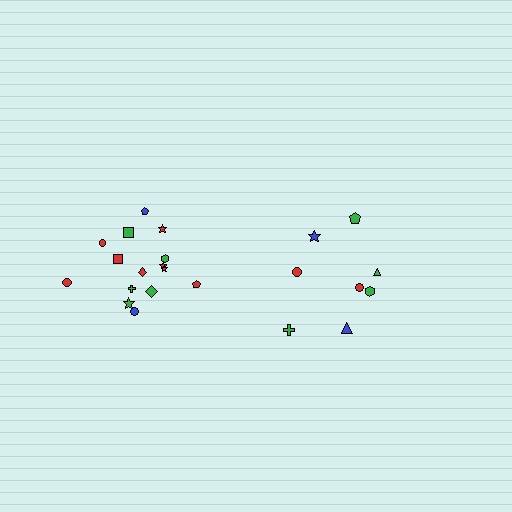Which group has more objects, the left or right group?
The left group.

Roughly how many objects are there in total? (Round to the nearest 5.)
Roughly 25 objects in total.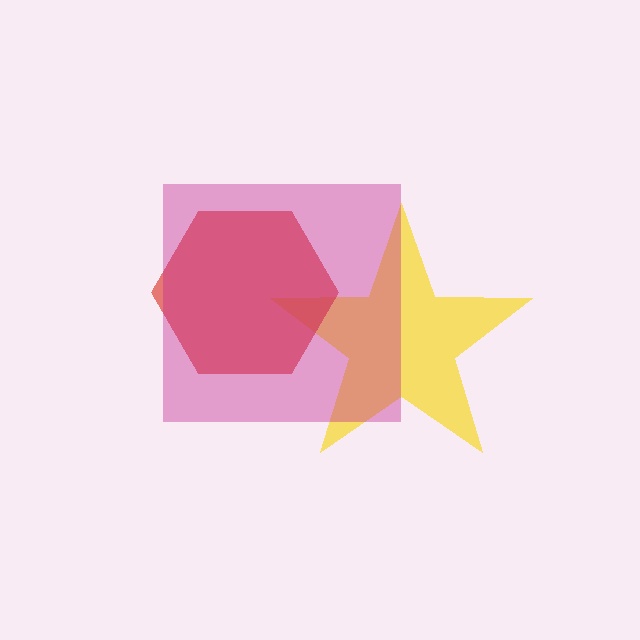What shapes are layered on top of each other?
The layered shapes are: a yellow star, a red hexagon, a magenta square.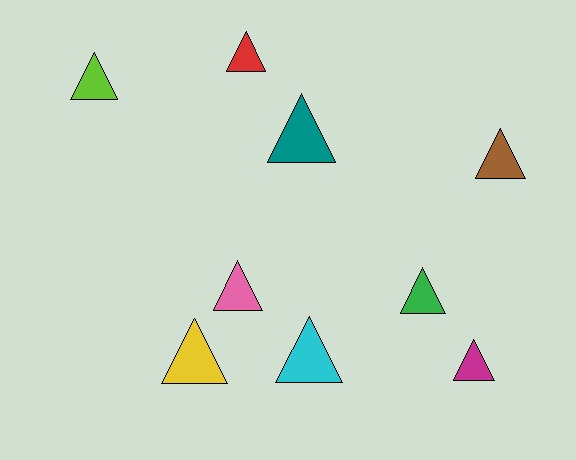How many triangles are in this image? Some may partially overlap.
There are 9 triangles.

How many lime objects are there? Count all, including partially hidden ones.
There is 1 lime object.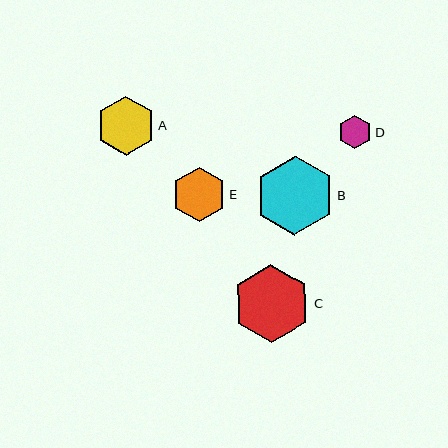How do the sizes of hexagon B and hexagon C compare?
Hexagon B and hexagon C are approximately the same size.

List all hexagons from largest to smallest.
From largest to smallest: B, C, A, E, D.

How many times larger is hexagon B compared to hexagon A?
Hexagon B is approximately 1.3 times the size of hexagon A.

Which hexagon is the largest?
Hexagon B is the largest with a size of approximately 79 pixels.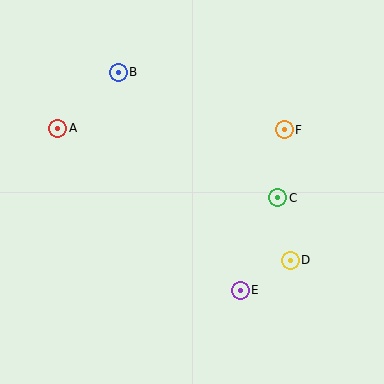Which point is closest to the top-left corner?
Point B is closest to the top-left corner.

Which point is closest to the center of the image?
Point C at (278, 198) is closest to the center.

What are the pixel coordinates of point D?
Point D is at (290, 260).